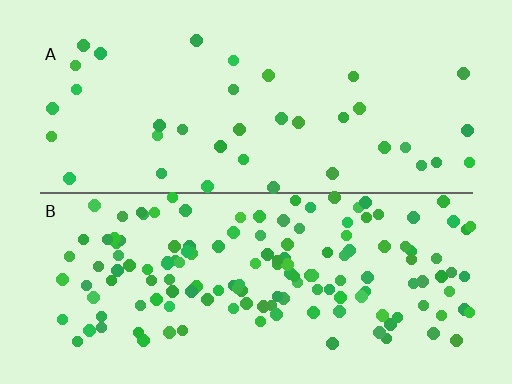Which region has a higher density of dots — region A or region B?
B (the bottom).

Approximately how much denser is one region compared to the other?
Approximately 4.0× — region B over region A.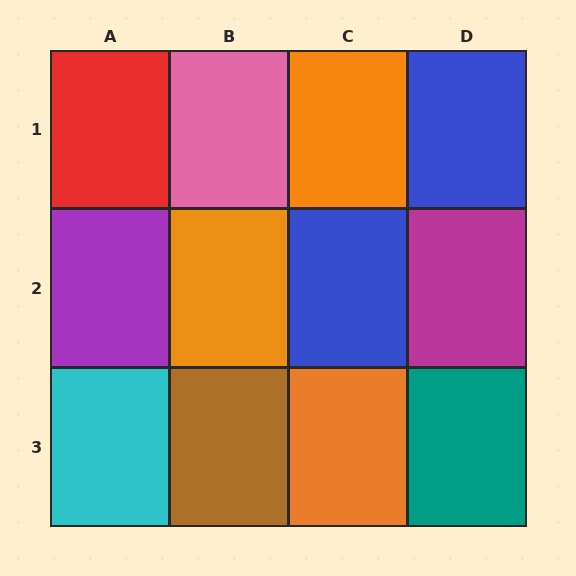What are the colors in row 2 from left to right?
Purple, orange, blue, magenta.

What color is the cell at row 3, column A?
Cyan.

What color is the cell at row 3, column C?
Orange.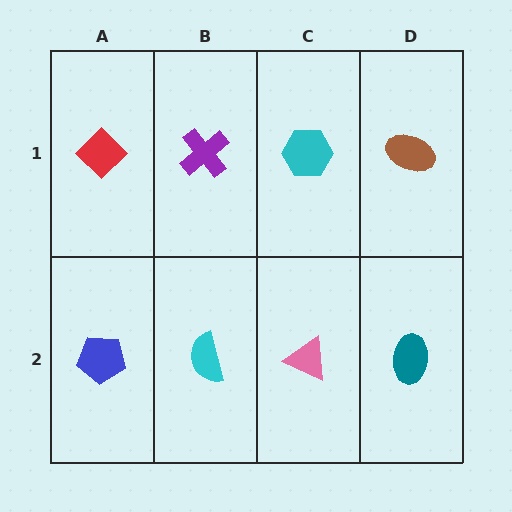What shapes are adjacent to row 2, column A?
A red diamond (row 1, column A), a cyan semicircle (row 2, column B).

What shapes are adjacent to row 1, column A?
A blue pentagon (row 2, column A), a purple cross (row 1, column B).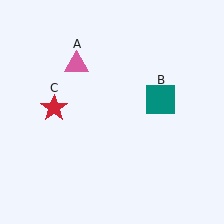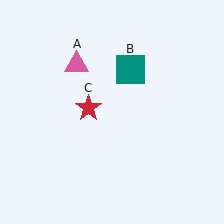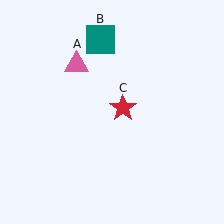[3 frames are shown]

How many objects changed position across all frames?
2 objects changed position: teal square (object B), red star (object C).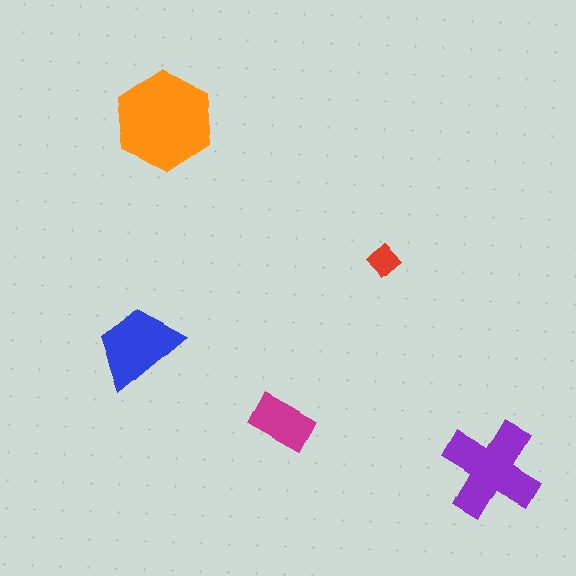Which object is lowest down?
The purple cross is bottommost.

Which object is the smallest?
The red diamond.